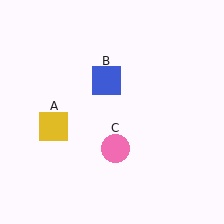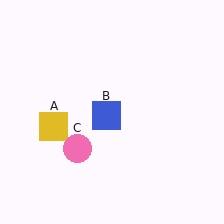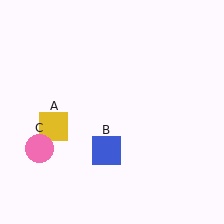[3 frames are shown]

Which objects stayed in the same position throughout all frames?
Yellow square (object A) remained stationary.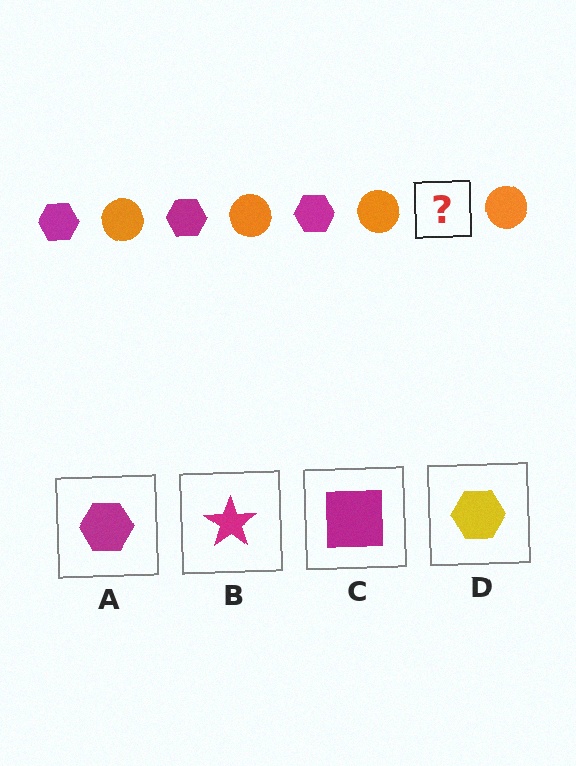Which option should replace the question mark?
Option A.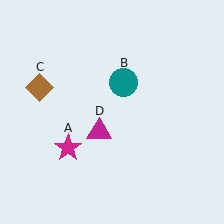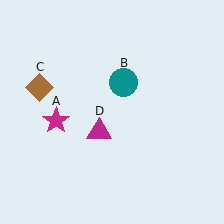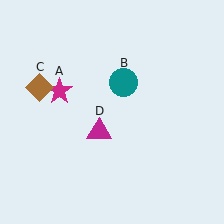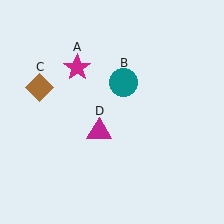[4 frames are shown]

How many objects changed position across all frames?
1 object changed position: magenta star (object A).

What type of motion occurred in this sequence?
The magenta star (object A) rotated clockwise around the center of the scene.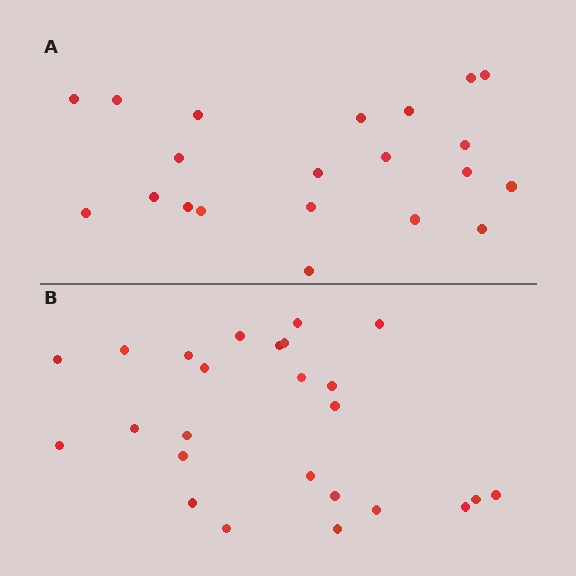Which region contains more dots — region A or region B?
Region B (the bottom region) has more dots.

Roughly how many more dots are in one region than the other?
Region B has about 4 more dots than region A.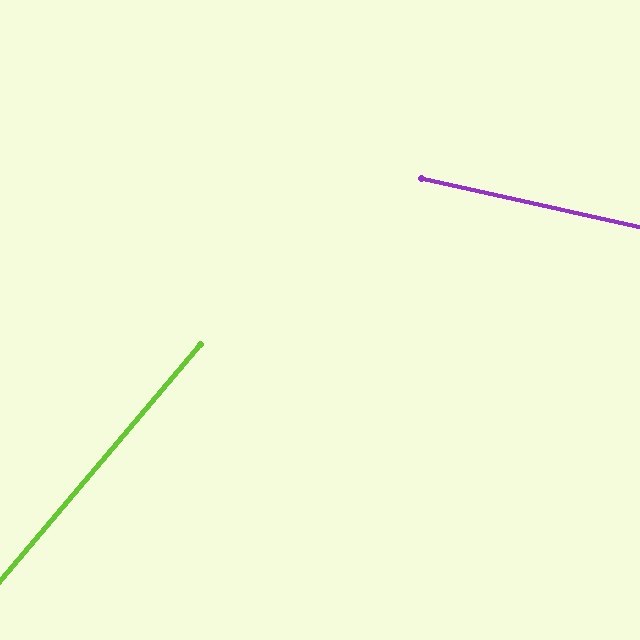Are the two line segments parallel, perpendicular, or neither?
Neither parallel nor perpendicular — they differ by about 62°.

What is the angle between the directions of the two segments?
Approximately 62 degrees.